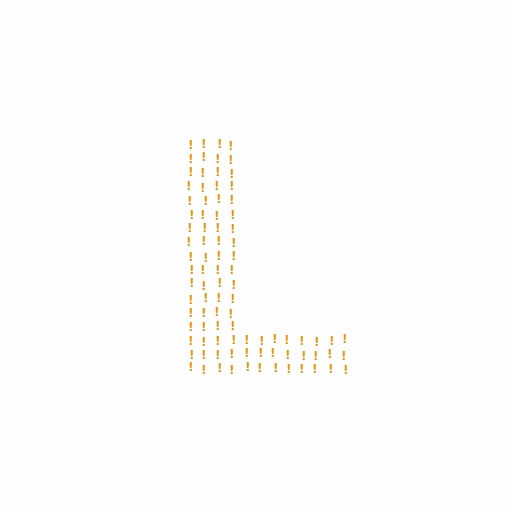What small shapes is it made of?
It is made of small exclamation marks.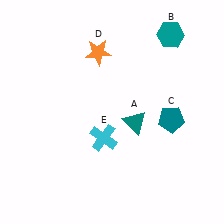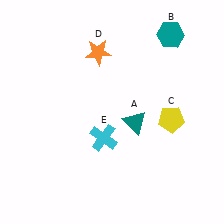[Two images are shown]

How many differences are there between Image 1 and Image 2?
There is 1 difference between the two images.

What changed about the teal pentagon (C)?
In Image 1, C is teal. In Image 2, it changed to yellow.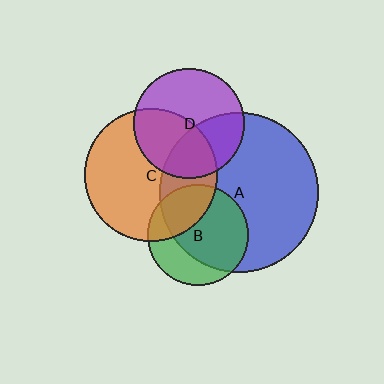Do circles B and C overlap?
Yes.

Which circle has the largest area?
Circle A (blue).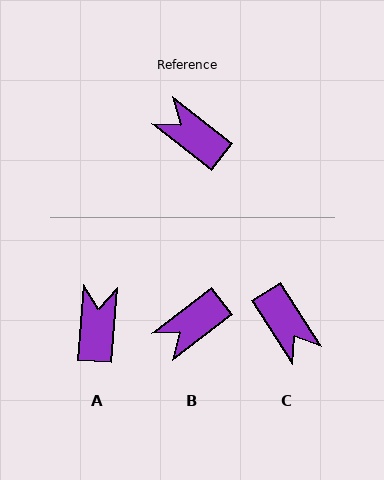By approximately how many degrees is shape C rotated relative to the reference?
Approximately 160 degrees counter-clockwise.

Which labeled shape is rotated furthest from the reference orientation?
C, about 160 degrees away.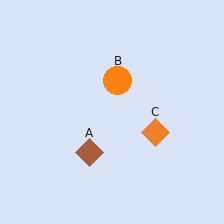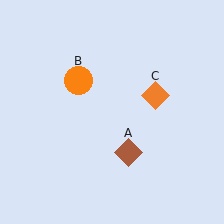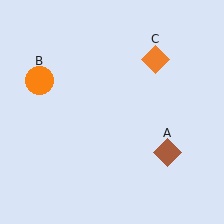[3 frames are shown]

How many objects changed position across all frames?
3 objects changed position: brown diamond (object A), orange circle (object B), orange diamond (object C).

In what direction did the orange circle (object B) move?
The orange circle (object B) moved left.